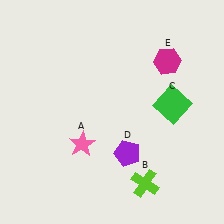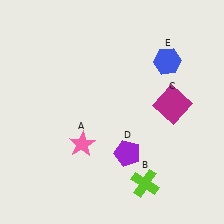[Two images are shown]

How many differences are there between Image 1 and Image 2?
There are 2 differences between the two images.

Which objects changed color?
C changed from green to magenta. E changed from magenta to blue.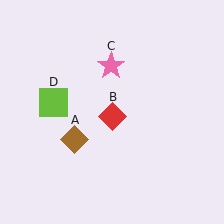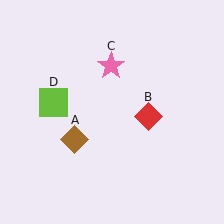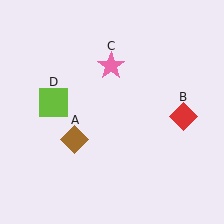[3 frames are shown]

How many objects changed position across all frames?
1 object changed position: red diamond (object B).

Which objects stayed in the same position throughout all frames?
Brown diamond (object A) and pink star (object C) and lime square (object D) remained stationary.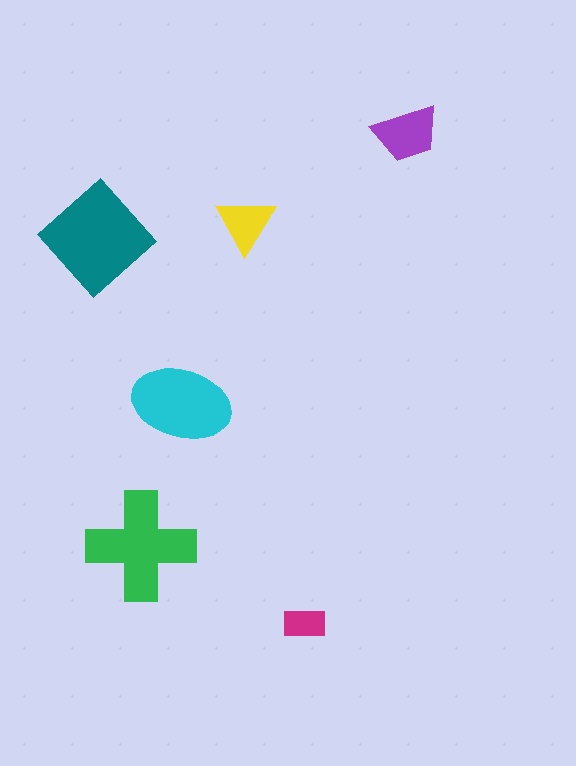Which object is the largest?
The teal diamond.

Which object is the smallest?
The magenta rectangle.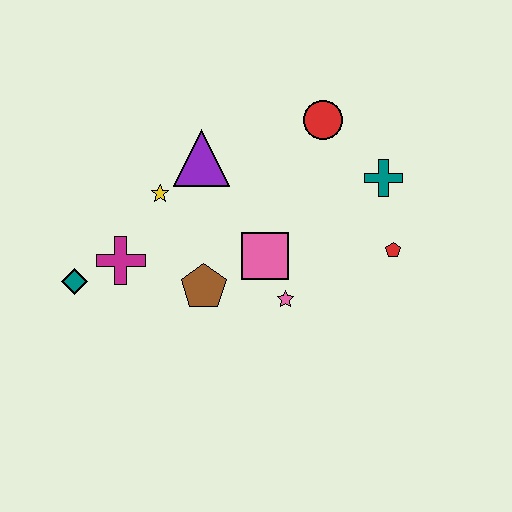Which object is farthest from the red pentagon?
The teal diamond is farthest from the red pentagon.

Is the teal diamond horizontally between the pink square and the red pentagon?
No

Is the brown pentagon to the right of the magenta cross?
Yes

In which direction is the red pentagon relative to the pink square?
The red pentagon is to the right of the pink square.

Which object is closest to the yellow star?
The purple triangle is closest to the yellow star.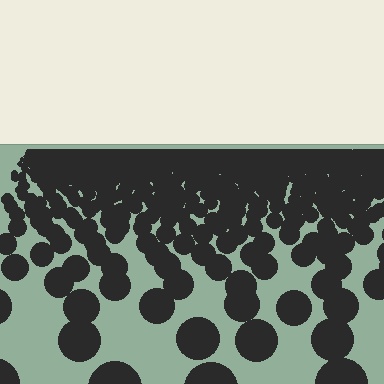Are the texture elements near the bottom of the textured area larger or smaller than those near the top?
Larger. Near the bottom, elements are closer to the viewer and appear at a bigger on-screen size.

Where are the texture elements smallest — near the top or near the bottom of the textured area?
Near the top.